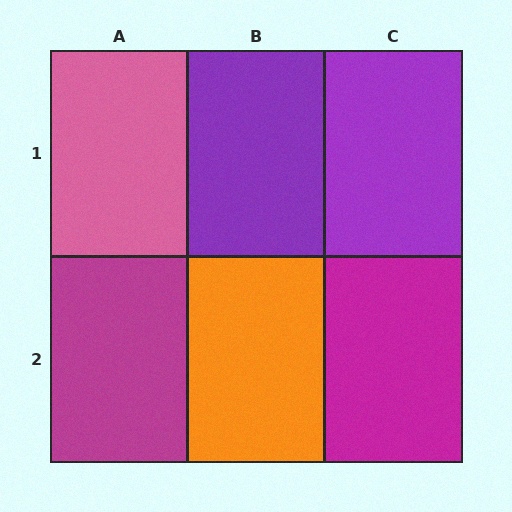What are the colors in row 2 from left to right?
Magenta, orange, magenta.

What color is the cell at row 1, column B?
Purple.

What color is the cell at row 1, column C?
Purple.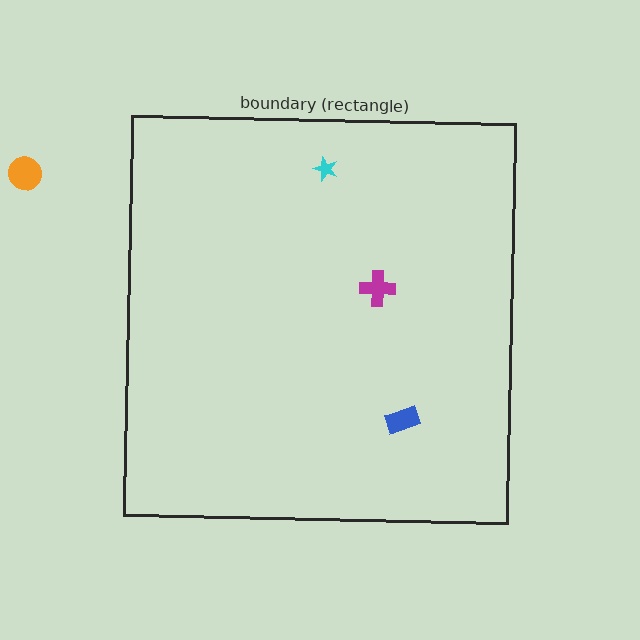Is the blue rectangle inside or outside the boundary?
Inside.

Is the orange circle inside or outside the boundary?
Outside.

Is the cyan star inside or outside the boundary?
Inside.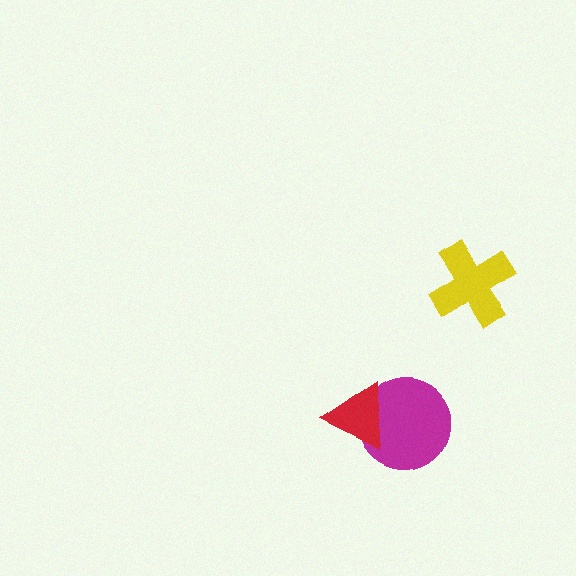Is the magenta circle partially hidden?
Yes, it is partially covered by another shape.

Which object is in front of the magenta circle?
The red triangle is in front of the magenta circle.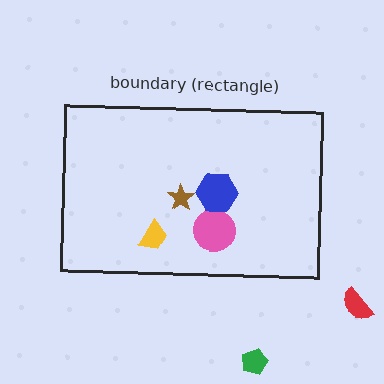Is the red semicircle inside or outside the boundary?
Outside.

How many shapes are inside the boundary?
4 inside, 2 outside.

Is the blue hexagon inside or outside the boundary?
Inside.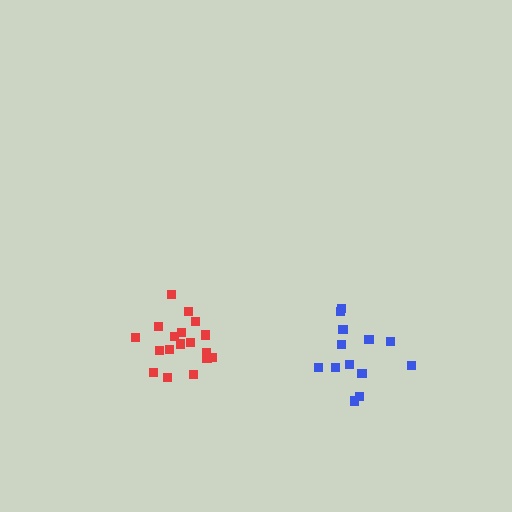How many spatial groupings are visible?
There are 2 spatial groupings.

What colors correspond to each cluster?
The clusters are colored: blue, red.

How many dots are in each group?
Group 1: 13 dots, Group 2: 18 dots (31 total).